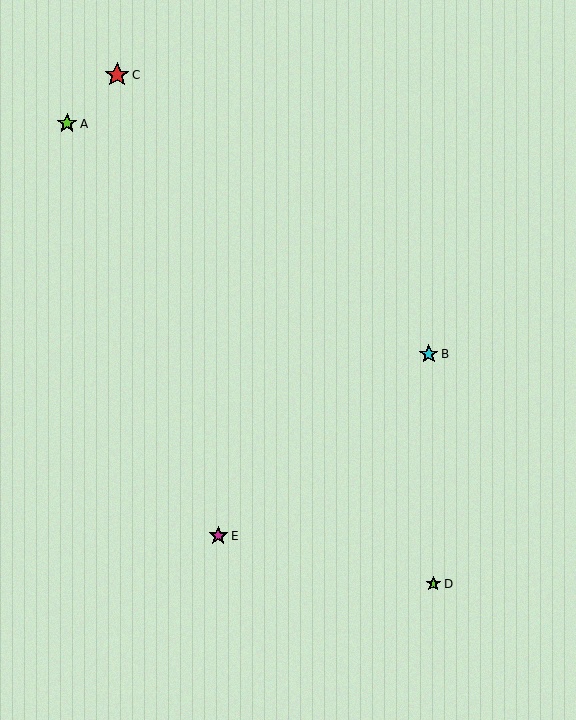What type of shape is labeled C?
Shape C is a red star.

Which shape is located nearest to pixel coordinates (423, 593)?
The lime star (labeled D) at (433, 584) is nearest to that location.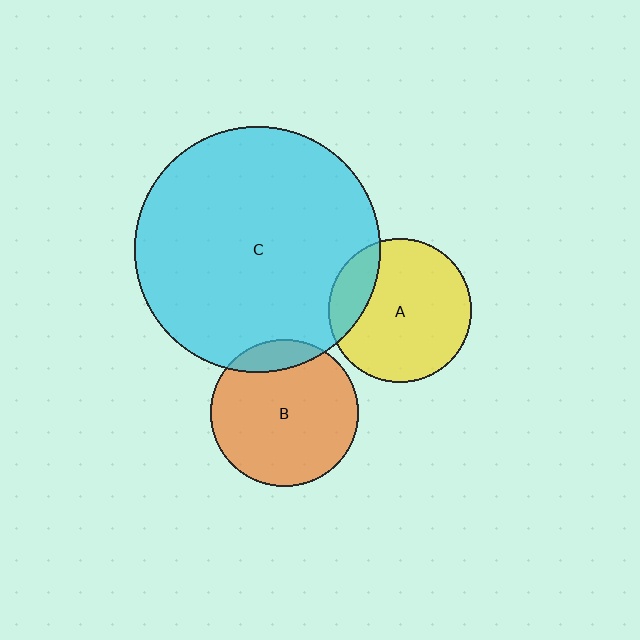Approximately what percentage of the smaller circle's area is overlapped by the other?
Approximately 10%.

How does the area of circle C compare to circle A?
Approximately 2.9 times.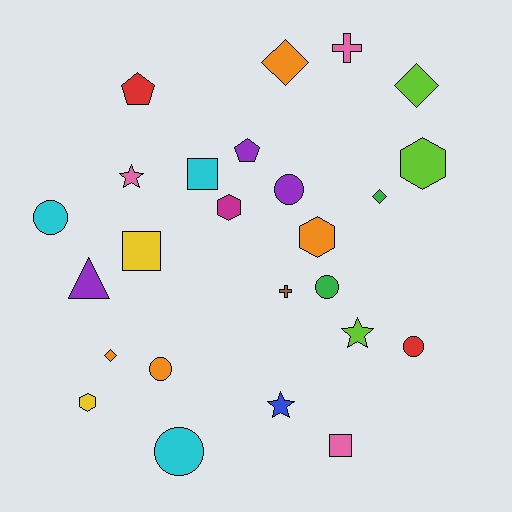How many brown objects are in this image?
There is 1 brown object.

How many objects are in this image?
There are 25 objects.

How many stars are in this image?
There are 3 stars.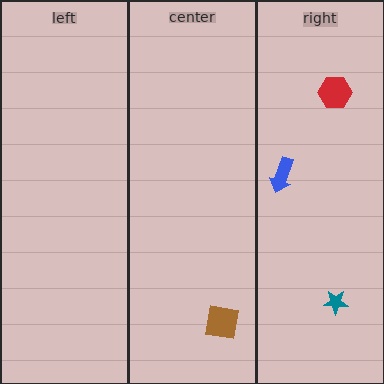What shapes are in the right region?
The teal star, the blue arrow, the red hexagon.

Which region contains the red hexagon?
The right region.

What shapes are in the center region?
The brown square.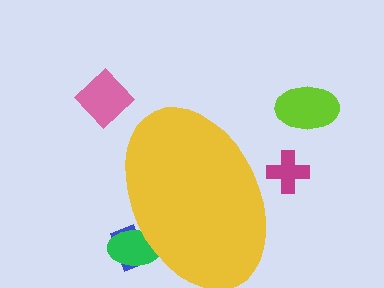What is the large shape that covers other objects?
A yellow ellipse.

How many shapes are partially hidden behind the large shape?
3 shapes are partially hidden.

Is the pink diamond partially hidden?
No, the pink diamond is fully visible.